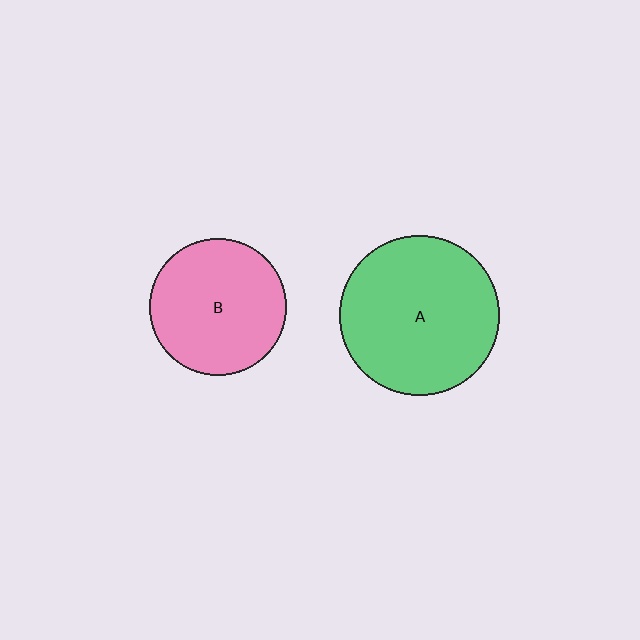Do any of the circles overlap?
No, none of the circles overlap.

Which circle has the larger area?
Circle A (green).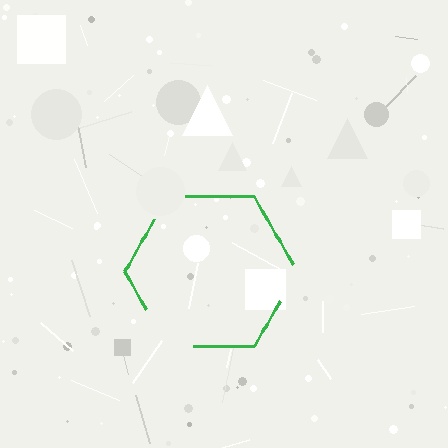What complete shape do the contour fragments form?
The contour fragments form a hexagon.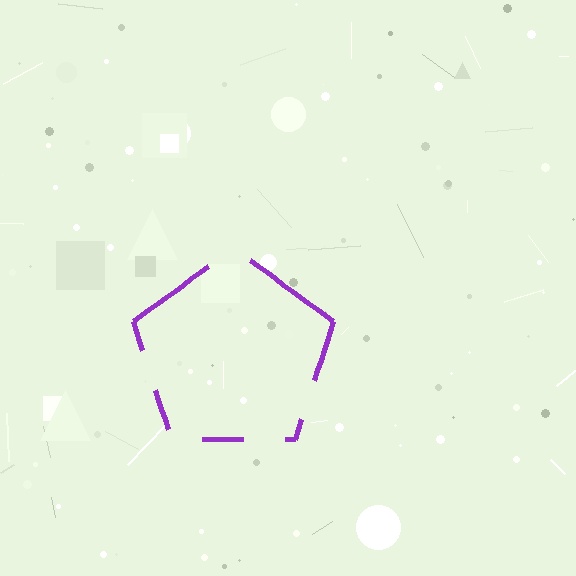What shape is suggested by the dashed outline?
The dashed outline suggests a pentagon.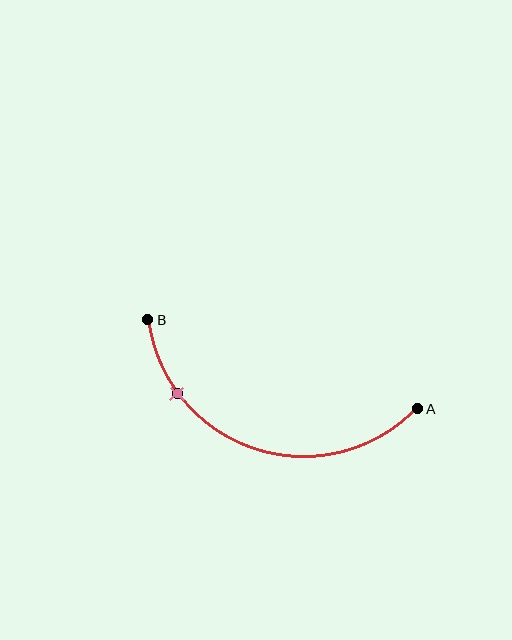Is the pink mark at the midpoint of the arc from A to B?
No. The pink mark lies on the arc but is closer to endpoint B. The arc midpoint would be at the point on the curve equidistant along the arc from both A and B.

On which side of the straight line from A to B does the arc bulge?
The arc bulges below the straight line connecting A and B.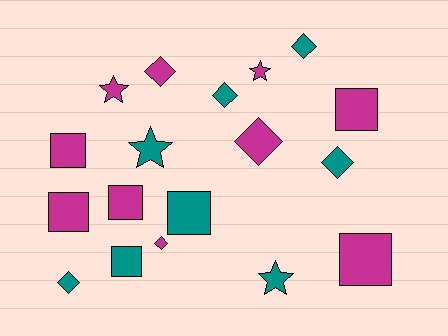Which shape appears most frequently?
Diamond, with 7 objects.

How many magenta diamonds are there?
There are 3 magenta diamonds.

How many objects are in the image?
There are 18 objects.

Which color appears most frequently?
Magenta, with 10 objects.